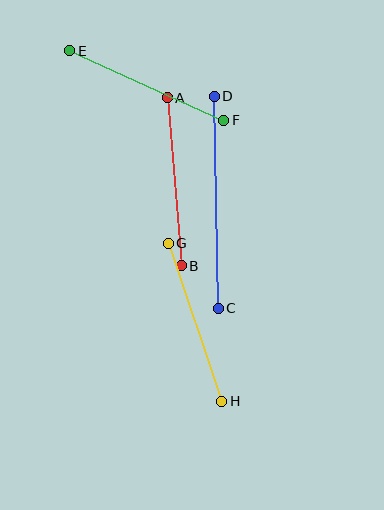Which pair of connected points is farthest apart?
Points C and D are farthest apart.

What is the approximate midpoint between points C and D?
The midpoint is at approximately (216, 202) pixels.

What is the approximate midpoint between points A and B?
The midpoint is at approximately (174, 182) pixels.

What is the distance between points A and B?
The distance is approximately 169 pixels.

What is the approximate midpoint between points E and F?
The midpoint is at approximately (147, 86) pixels.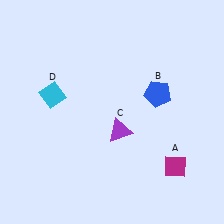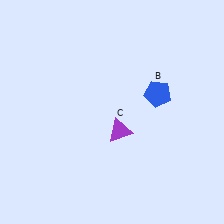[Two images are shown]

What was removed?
The magenta diamond (A), the cyan diamond (D) were removed in Image 2.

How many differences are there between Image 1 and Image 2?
There are 2 differences between the two images.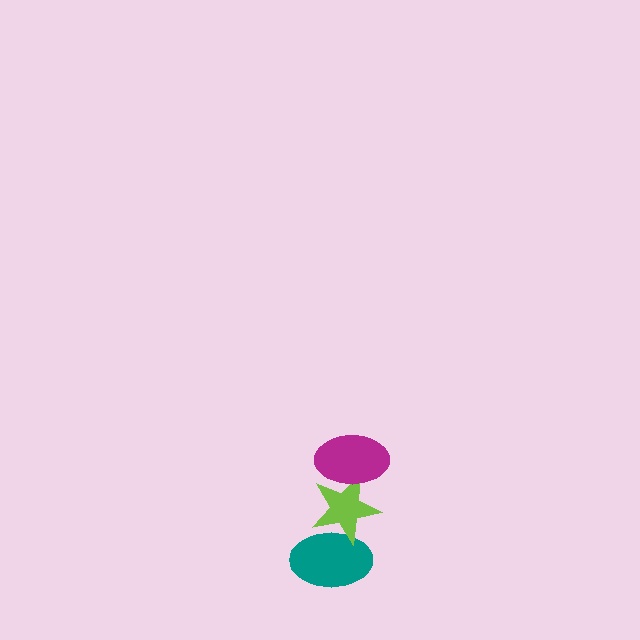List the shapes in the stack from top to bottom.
From top to bottom: the magenta ellipse, the lime star, the teal ellipse.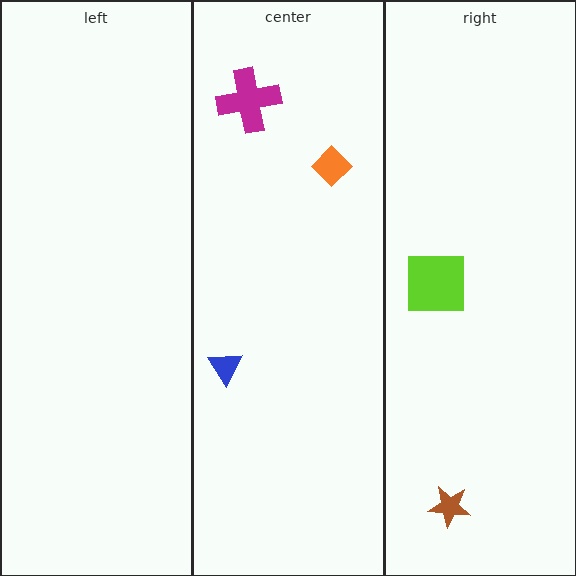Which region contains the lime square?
The right region.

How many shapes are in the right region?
2.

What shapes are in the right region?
The brown star, the lime square.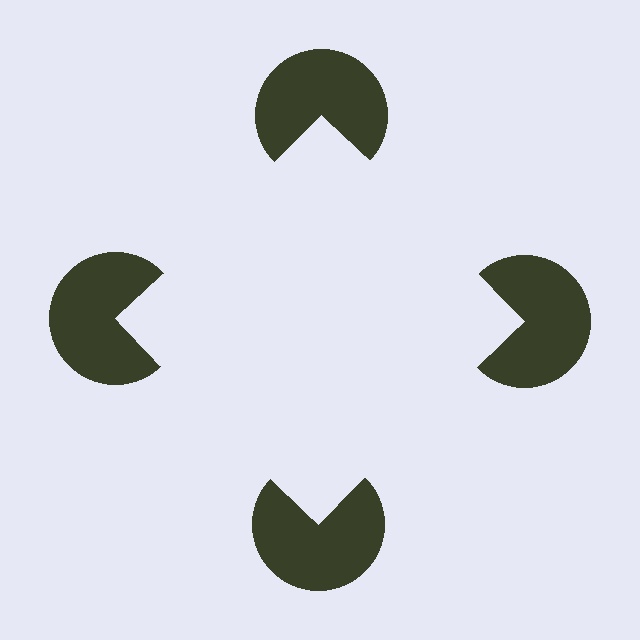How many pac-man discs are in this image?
There are 4 — one at each vertex of the illusory square.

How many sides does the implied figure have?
4 sides.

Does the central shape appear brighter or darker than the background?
It typically appears slightly brighter than the background, even though no actual brightness change is drawn.